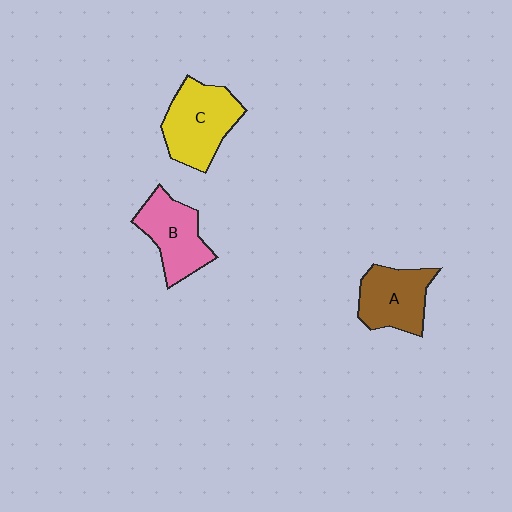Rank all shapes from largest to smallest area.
From largest to smallest: C (yellow), B (pink), A (brown).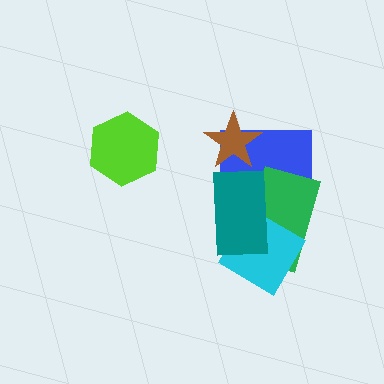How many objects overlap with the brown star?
1 object overlaps with the brown star.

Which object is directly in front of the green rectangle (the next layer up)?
The cyan diamond is directly in front of the green rectangle.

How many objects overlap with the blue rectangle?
3 objects overlap with the blue rectangle.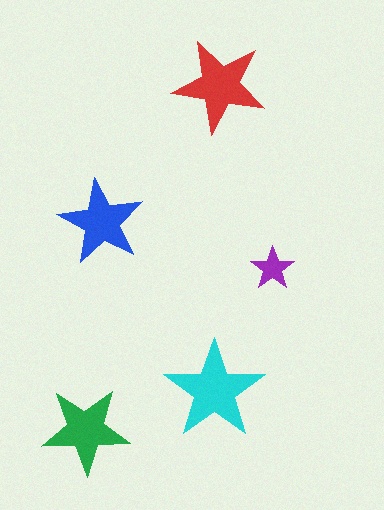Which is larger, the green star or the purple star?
The green one.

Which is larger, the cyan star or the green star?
The cyan one.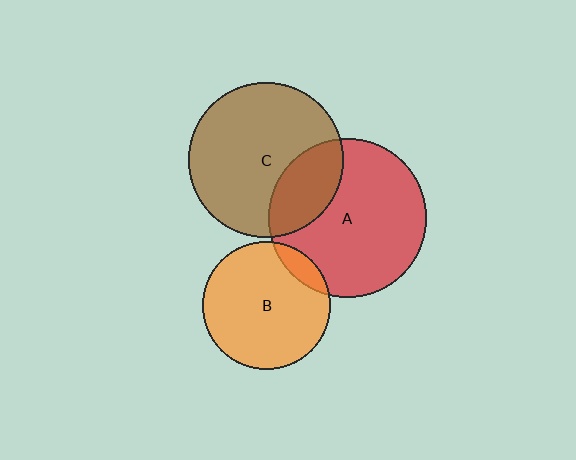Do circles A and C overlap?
Yes.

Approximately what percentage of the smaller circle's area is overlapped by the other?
Approximately 25%.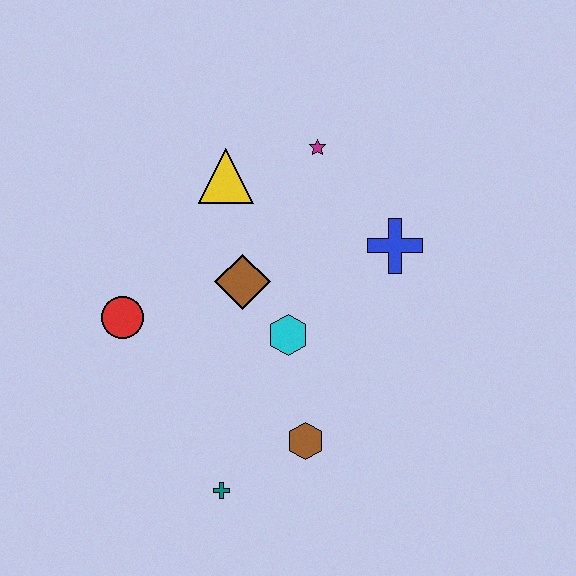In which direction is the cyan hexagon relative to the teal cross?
The cyan hexagon is above the teal cross.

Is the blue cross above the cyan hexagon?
Yes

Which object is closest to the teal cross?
The brown hexagon is closest to the teal cross.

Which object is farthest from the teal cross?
The magenta star is farthest from the teal cross.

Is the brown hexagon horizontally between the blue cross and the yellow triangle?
Yes